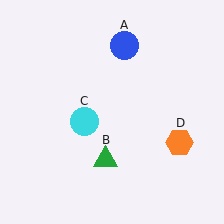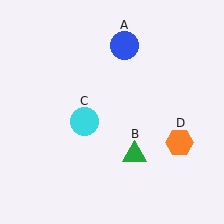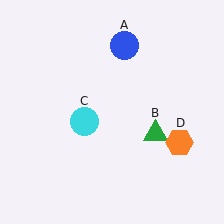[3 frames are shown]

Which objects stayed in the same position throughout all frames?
Blue circle (object A) and cyan circle (object C) and orange hexagon (object D) remained stationary.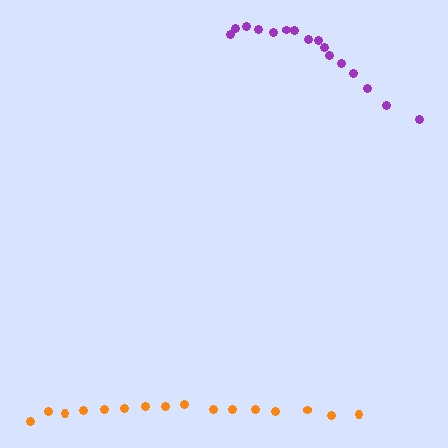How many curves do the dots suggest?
There are 2 distinct paths.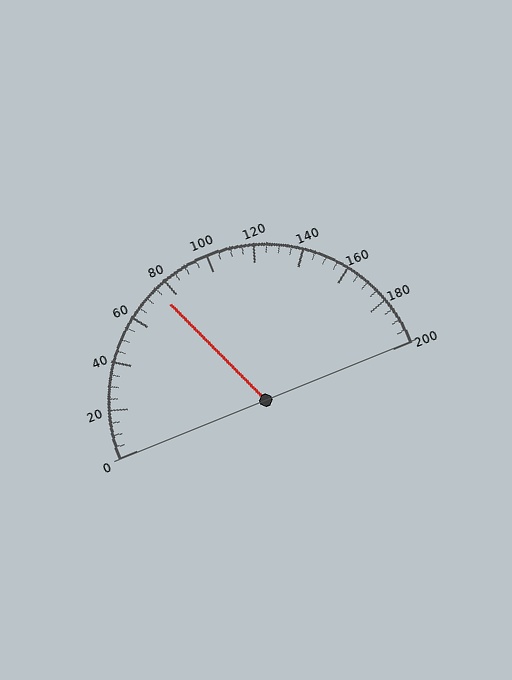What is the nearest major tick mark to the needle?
The nearest major tick mark is 80.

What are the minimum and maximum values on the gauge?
The gauge ranges from 0 to 200.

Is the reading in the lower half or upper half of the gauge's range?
The reading is in the lower half of the range (0 to 200).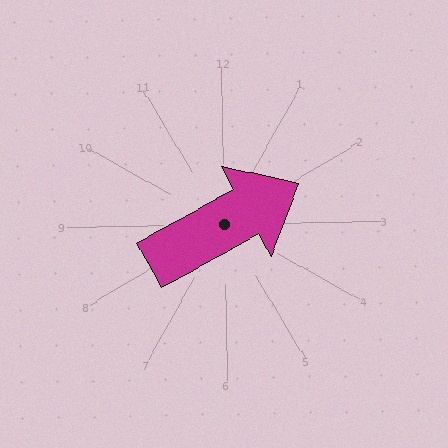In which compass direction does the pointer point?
Northeast.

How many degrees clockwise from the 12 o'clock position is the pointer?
Approximately 62 degrees.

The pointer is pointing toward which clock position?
Roughly 2 o'clock.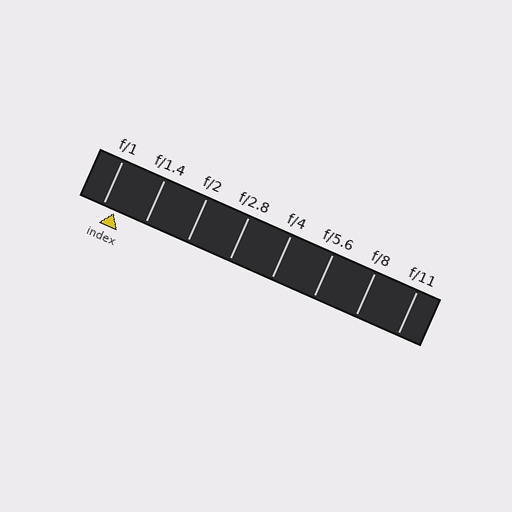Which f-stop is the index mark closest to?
The index mark is closest to f/1.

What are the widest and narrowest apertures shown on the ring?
The widest aperture shown is f/1 and the narrowest is f/11.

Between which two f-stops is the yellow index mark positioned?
The index mark is between f/1 and f/1.4.